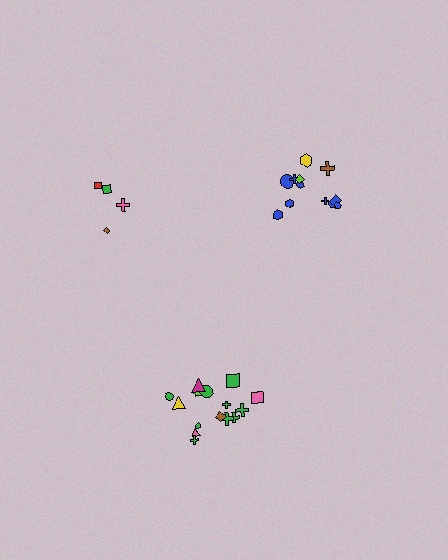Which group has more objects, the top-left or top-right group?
The top-right group.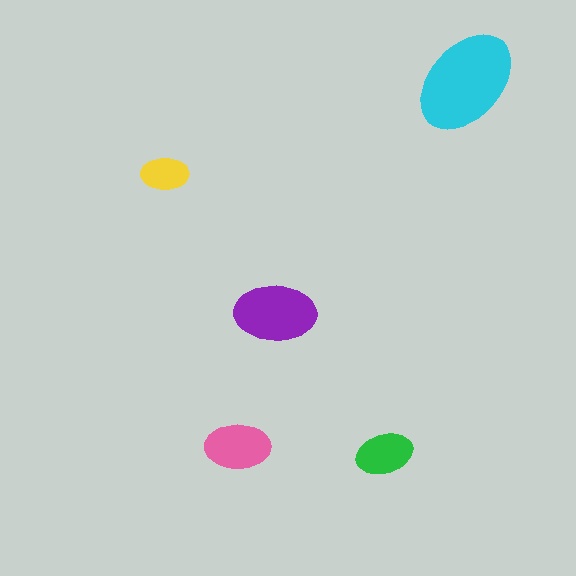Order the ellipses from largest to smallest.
the cyan one, the purple one, the pink one, the green one, the yellow one.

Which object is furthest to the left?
The yellow ellipse is leftmost.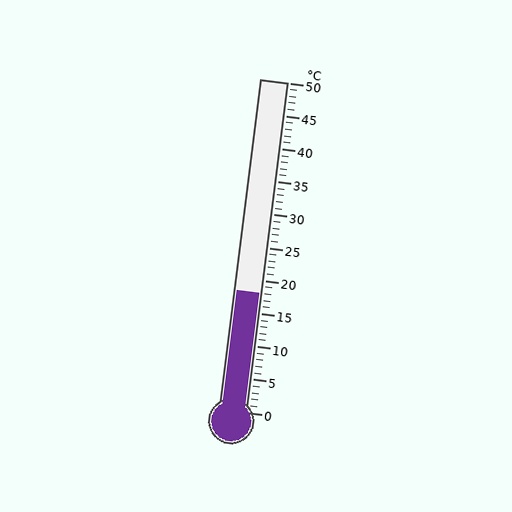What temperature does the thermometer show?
The thermometer shows approximately 18°C.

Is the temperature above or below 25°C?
The temperature is below 25°C.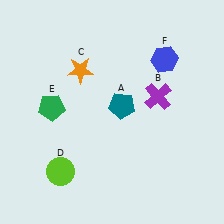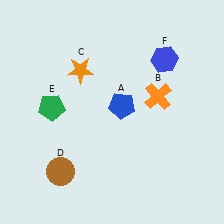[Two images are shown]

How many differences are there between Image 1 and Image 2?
There are 3 differences between the two images.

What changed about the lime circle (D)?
In Image 1, D is lime. In Image 2, it changed to brown.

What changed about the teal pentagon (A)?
In Image 1, A is teal. In Image 2, it changed to blue.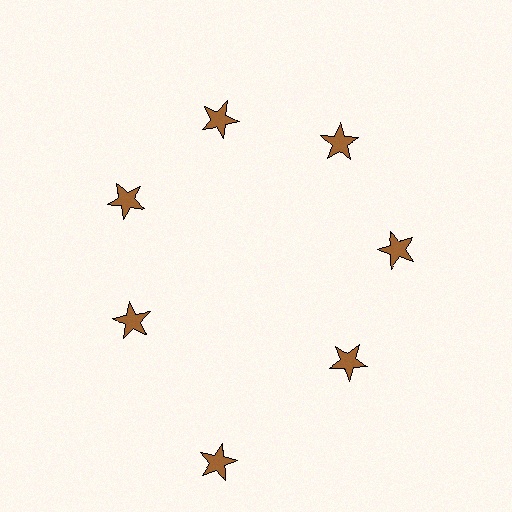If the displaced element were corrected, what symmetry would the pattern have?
It would have 7-fold rotational symmetry — the pattern would map onto itself every 51 degrees.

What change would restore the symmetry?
The symmetry would be restored by moving it inward, back onto the ring so that all 7 stars sit at equal angles and equal distance from the center.